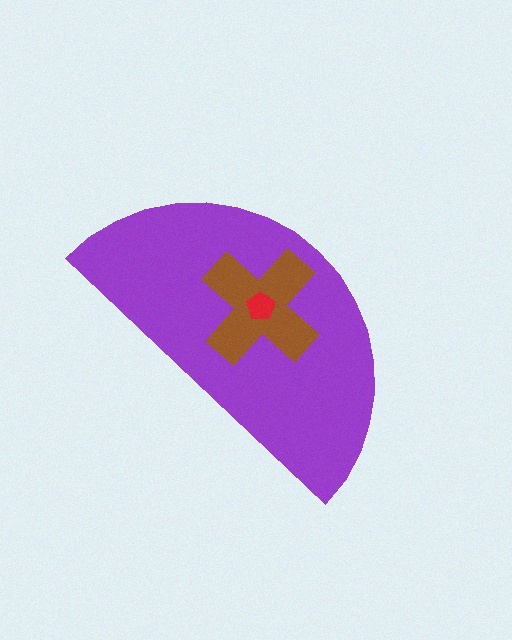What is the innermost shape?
The red pentagon.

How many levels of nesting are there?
3.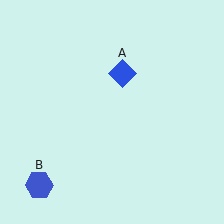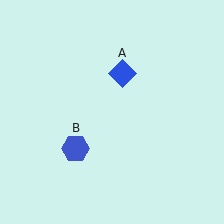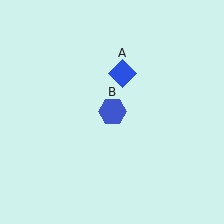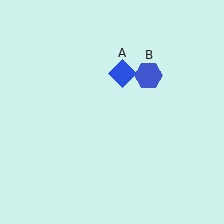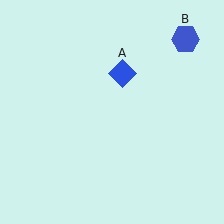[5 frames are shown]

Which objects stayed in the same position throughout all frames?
Blue diamond (object A) remained stationary.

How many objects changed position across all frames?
1 object changed position: blue hexagon (object B).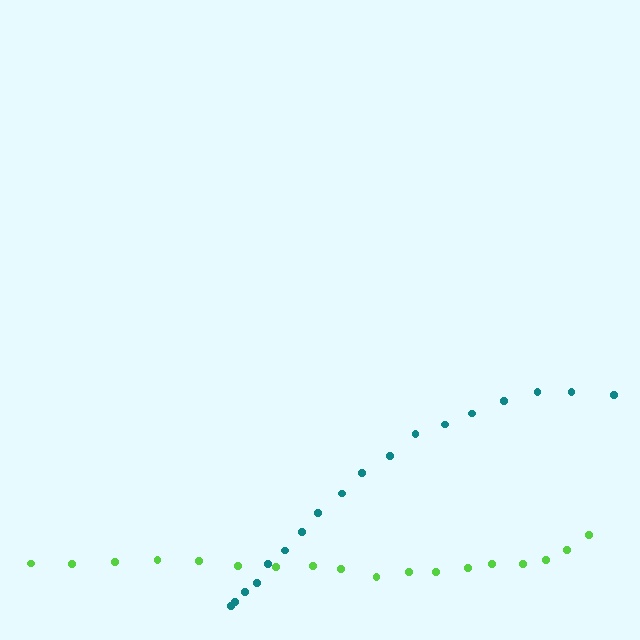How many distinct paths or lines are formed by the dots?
There are 2 distinct paths.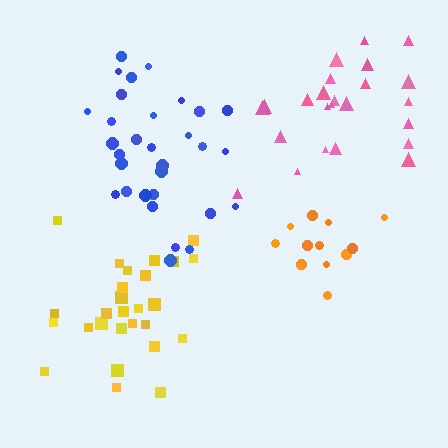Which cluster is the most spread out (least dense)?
Pink.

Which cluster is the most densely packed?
Orange.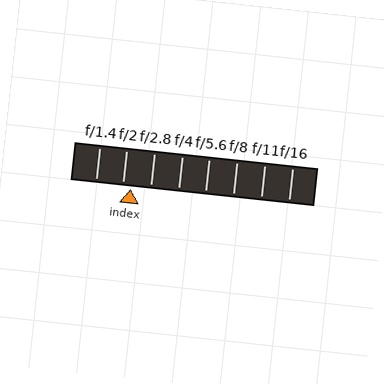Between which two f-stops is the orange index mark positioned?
The index mark is between f/2 and f/2.8.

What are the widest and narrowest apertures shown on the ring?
The widest aperture shown is f/1.4 and the narrowest is f/16.